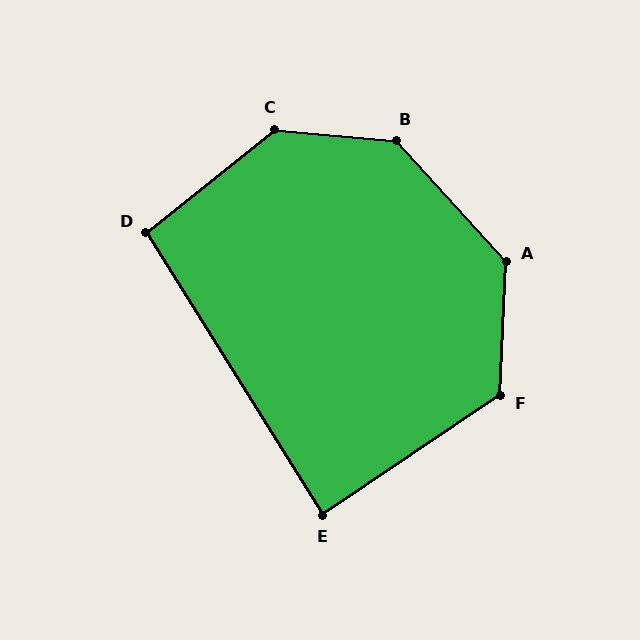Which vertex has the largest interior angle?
B, at approximately 137 degrees.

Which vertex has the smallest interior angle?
E, at approximately 88 degrees.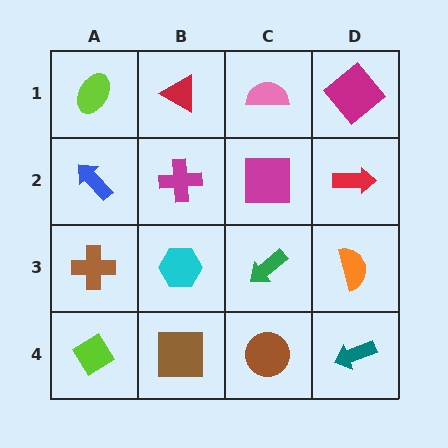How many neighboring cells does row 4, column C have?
3.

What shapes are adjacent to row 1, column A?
A blue arrow (row 2, column A), a red triangle (row 1, column B).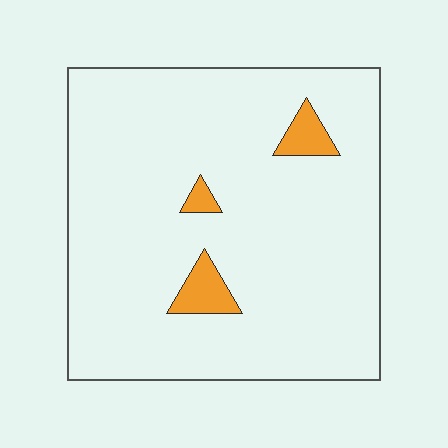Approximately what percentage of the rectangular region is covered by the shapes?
Approximately 5%.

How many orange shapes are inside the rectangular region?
3.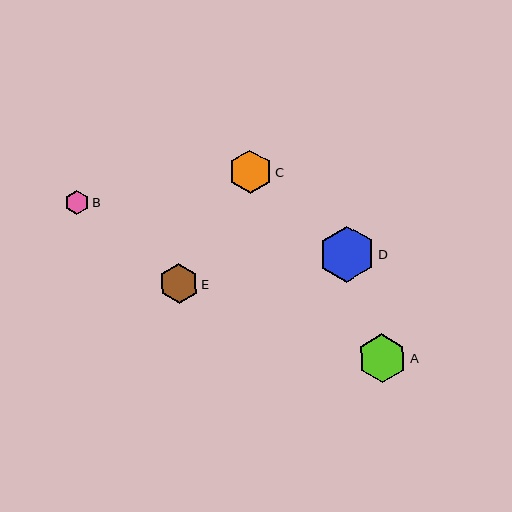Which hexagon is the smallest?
Hexagon B is the smallest with a size of approximately 24 pixels.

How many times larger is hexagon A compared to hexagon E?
Hexagon A is approximately 1.2 times the size of hexagon E.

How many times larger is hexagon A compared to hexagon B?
Hexagon A is approximately 2.0 times the size of hexagon B.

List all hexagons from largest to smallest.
From largest to smallest: D, A, C, E, B.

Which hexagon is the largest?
Hexagon D is the largest with a size of approximately 56 pixels.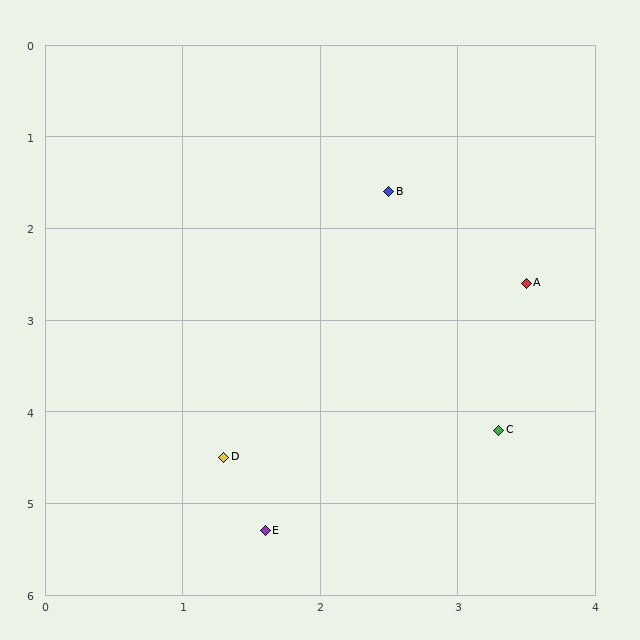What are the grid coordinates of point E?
Point E is at approximately (1.6, 5.3).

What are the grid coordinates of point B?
Point B is at approximately (2.5, 1.6).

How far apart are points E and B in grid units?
Points E and B are about 3.8 grid units apart.